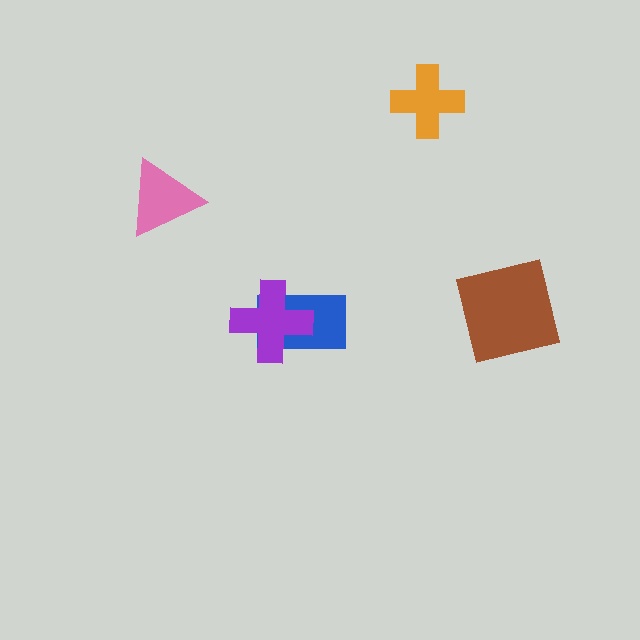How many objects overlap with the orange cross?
0 objects overlap with the orange cross.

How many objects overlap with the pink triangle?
0 objects overlap with the pink triangle.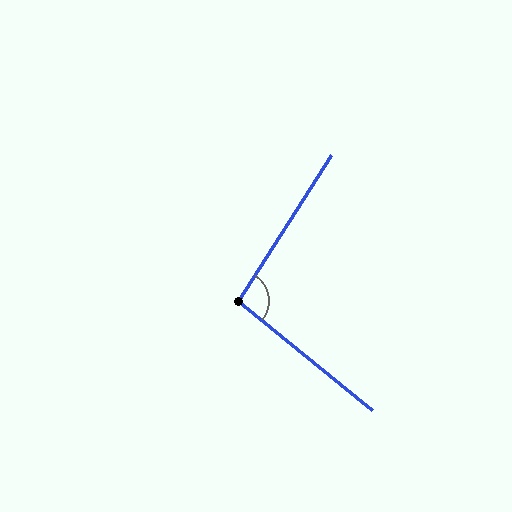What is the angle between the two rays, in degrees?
Approximately 97 degrees.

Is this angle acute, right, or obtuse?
It is obtuse.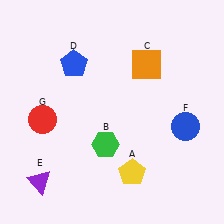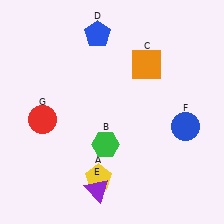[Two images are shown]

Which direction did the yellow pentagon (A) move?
The yellow pentagon (A) moved left.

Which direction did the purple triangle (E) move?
The purple triangle (E) moved right.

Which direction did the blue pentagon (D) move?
The blue pentagon (D) moved up.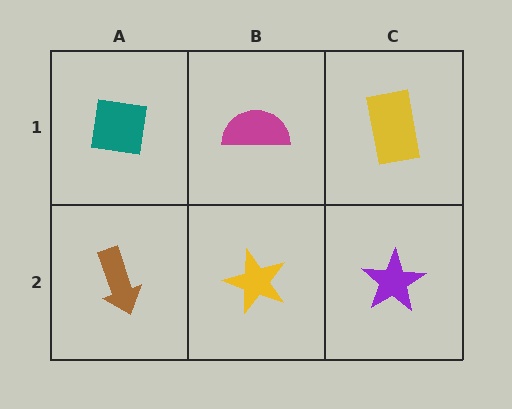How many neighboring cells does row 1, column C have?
2.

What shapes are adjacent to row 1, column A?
A brown arrow (row 2, column A), a magenta semicircle (row 1, column B).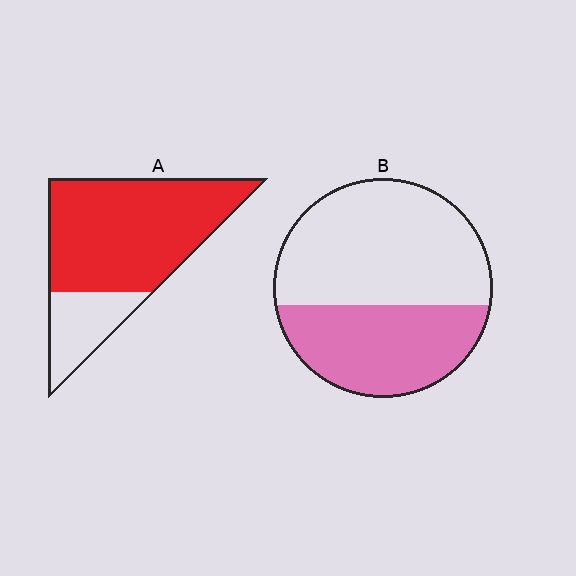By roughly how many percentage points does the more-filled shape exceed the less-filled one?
By roughly 35 percentage points (A over B).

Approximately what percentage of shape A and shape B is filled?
A is approximately 75% and B is approximately 40%.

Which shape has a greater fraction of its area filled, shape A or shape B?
Shape A.